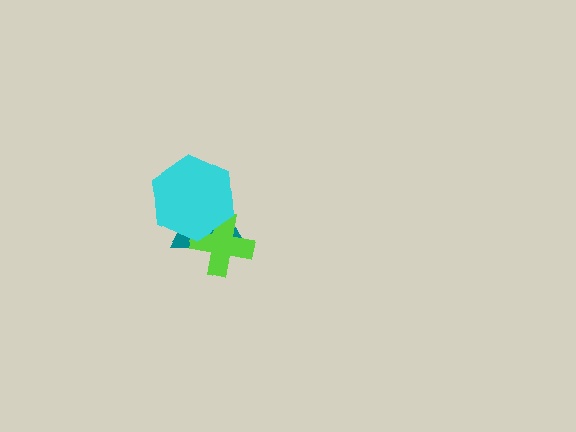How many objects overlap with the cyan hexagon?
2 objects overlap with the cyan hexagon.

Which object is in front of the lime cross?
The cyan hexagon is in front of the lime cross.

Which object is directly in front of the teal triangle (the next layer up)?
The lime cross is directly in front of the teal triangle.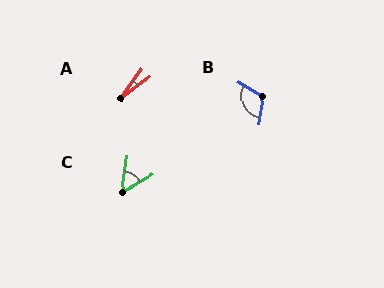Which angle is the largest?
B, at approximately 113 degrees.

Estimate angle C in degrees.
Approximately 52 degrees.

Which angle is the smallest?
A, at approximately 19 degrees.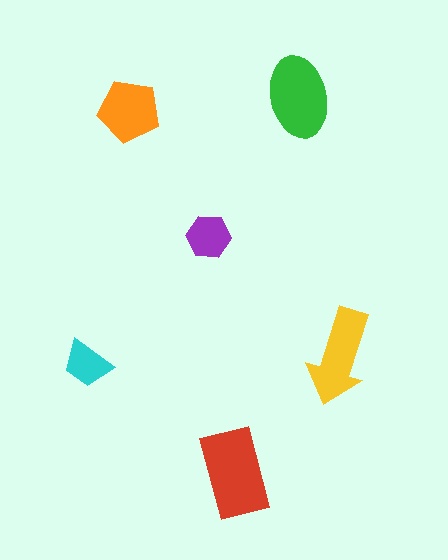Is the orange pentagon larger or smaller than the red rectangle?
Smaller.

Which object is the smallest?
The cyan trapezoid.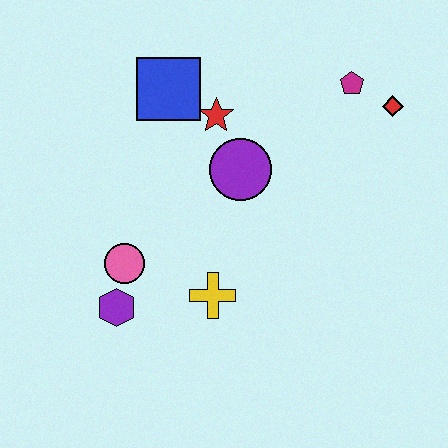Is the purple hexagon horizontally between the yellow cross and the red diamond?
No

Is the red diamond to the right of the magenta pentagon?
Yes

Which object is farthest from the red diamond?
The purple hexagon is farthest from the red diamond.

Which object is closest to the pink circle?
The purple hexagon is closest to the pink circle.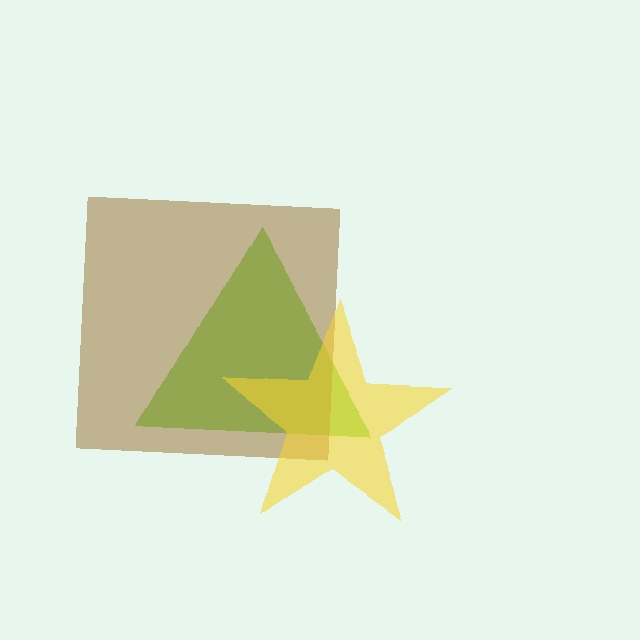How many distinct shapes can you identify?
There are 3 distinct shapes: a lime triangle, a brown square, a yellow star.